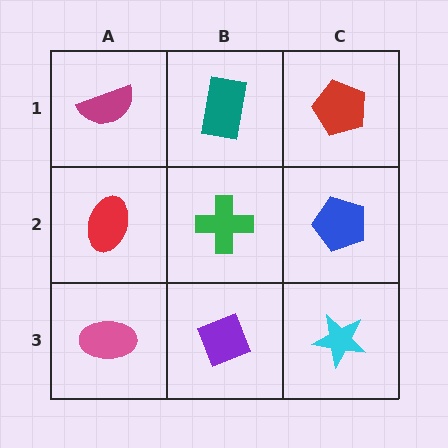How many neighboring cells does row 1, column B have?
3.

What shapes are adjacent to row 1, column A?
A red ellipse (row 2, column A), a teal rectangle (row 1, column B).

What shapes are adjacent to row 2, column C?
A red pentagon (row 1, column C), a cyan star (row 3, column C), a green cross (row 2, column B).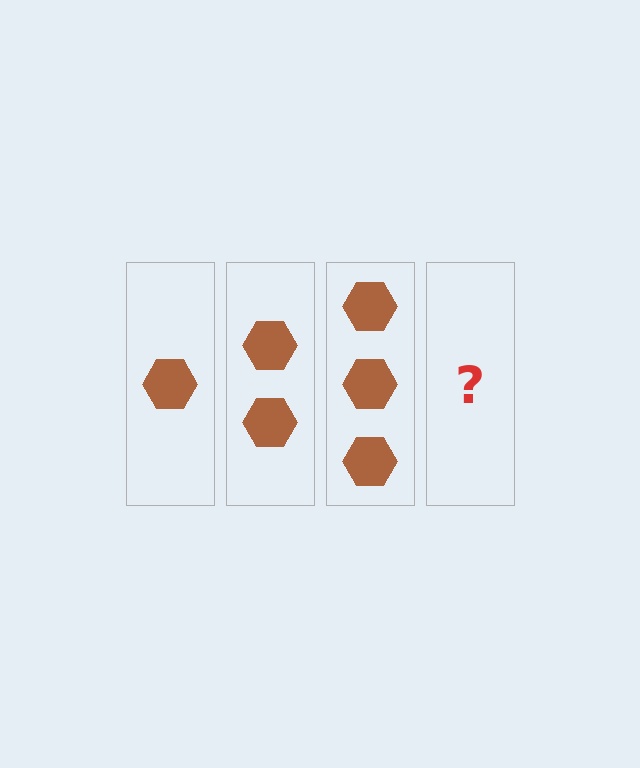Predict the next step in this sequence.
The next step is 4 hexagons.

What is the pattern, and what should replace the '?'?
The pattern is that each step adds one more hexagon. The '?' should be 4 hexagons.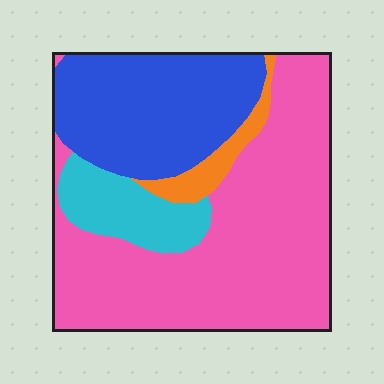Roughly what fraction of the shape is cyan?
Cyan takes up less than a sixth of the shape.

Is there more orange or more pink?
Pink.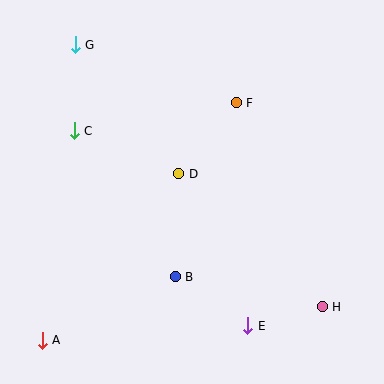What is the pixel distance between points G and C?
The distance between G and C is 86 pixels.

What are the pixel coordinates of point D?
Point D is at (179, 174).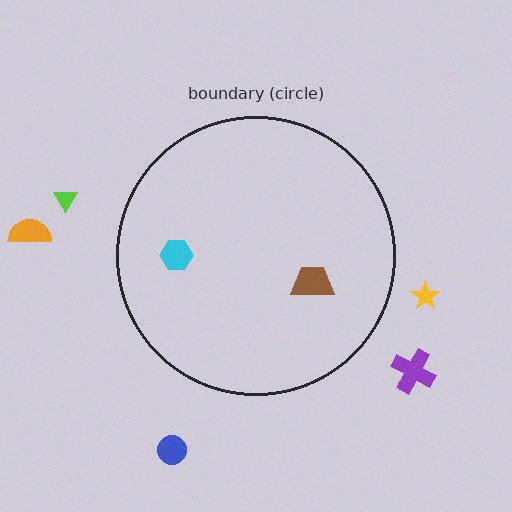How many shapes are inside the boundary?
2 inside, 5 outside.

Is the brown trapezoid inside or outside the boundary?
Inside.